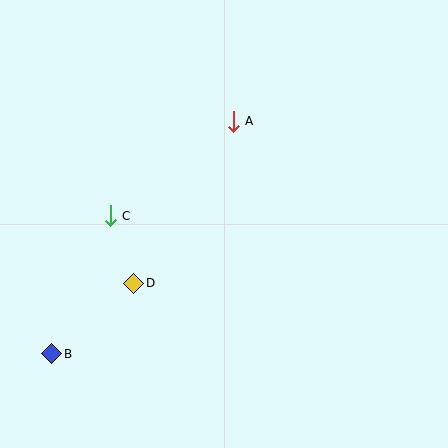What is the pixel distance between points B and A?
The distance between B and A is 295 pixels.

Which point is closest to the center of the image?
Point A at (233, 121) is closest to the center.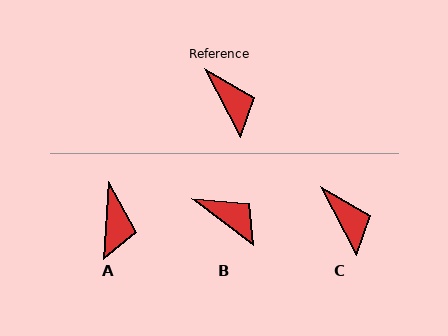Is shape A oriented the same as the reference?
No, it is off by about 31 degrees.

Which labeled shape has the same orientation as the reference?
C.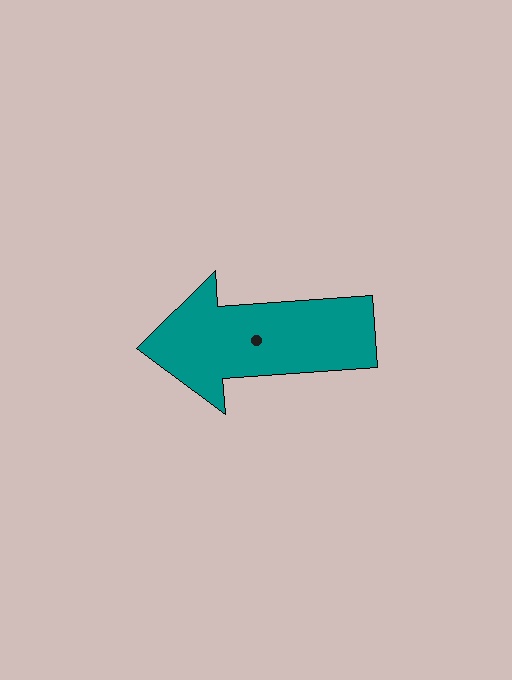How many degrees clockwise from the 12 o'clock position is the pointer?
Approximately 266 degrees.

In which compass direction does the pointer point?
West.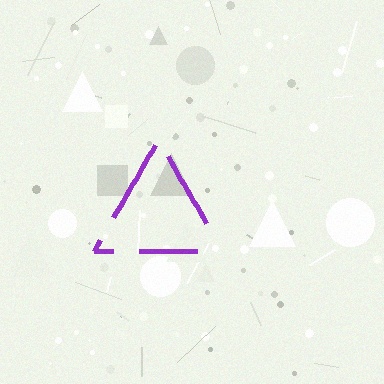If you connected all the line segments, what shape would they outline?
They would outline a triangle.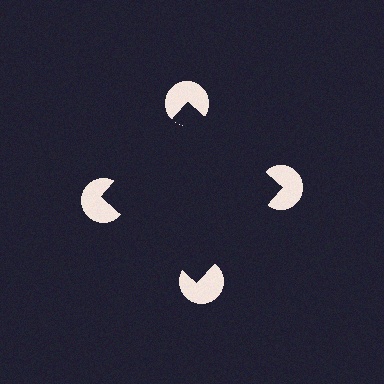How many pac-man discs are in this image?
There are 4 — one at each vertex of the illusory square.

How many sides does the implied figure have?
4 sides.